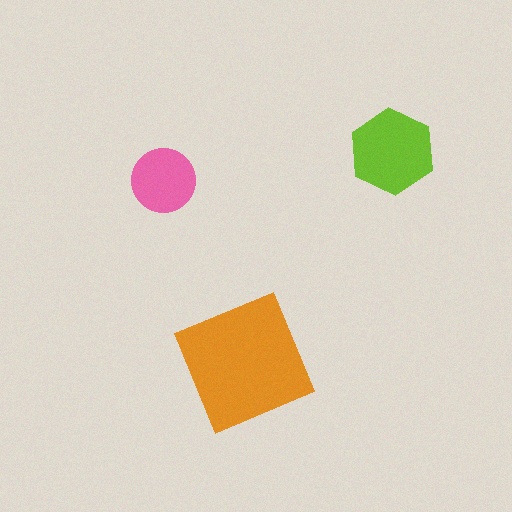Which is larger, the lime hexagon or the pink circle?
The lime hexagon.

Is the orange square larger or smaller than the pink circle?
Larger.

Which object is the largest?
The orange square.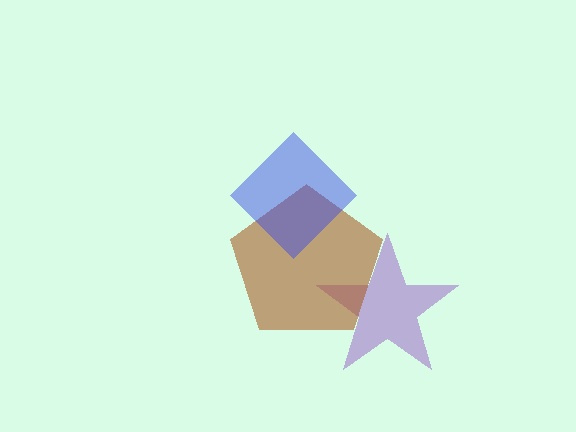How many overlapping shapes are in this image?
There are 3 overlapping shapes in the image.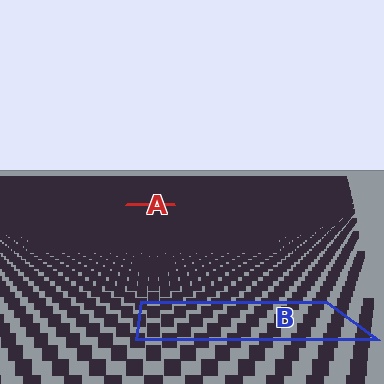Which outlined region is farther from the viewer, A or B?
Region A is farther from the viewer — the texture elements inside it appear smaller and more densely packed.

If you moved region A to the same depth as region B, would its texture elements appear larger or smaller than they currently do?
They would appear larger. At a closer depth, the same texture elements are projected at a bigger on-screen size.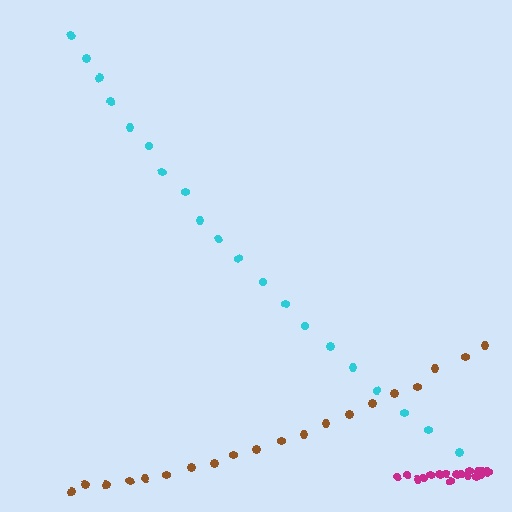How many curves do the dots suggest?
There are 3 distinct paths.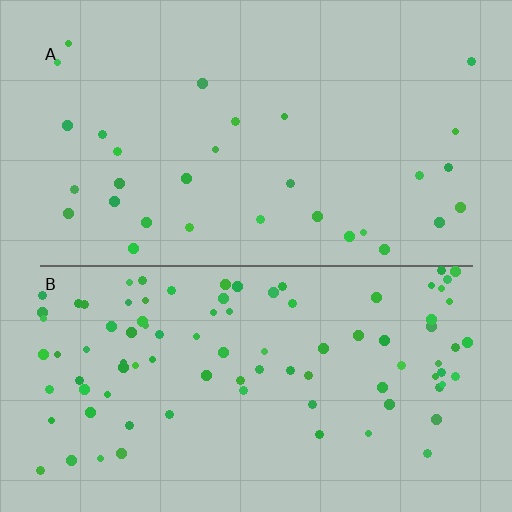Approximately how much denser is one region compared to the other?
Approximately 3.0× — region B over region A.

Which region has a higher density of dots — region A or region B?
B (the bottom).